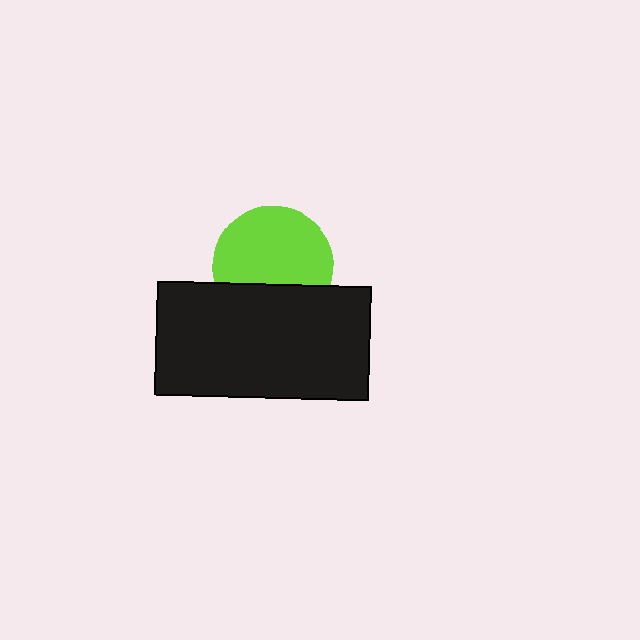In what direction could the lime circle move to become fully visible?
The lime circle could move up. That would shift it out from behind the black rectangle entirely.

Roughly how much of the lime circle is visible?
Most of it is visible (roughly 69%).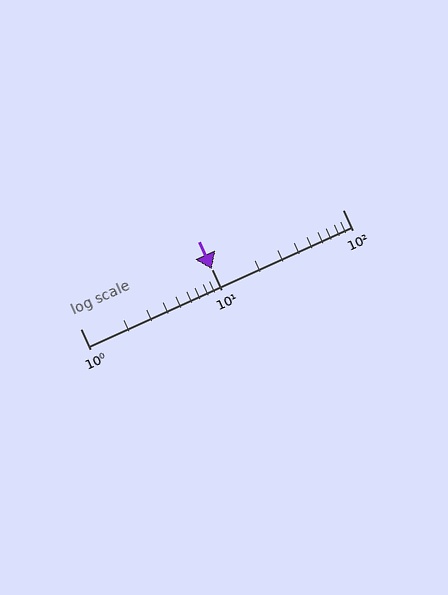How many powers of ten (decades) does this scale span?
The scale spans 2 decades, from 1 to 100.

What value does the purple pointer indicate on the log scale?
The pointer indicates approximately 10.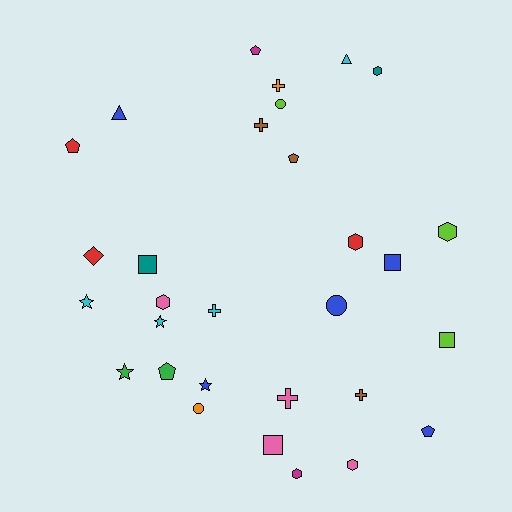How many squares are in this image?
There are 4 squares.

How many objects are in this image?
There are 30 objects.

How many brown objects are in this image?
There are 3 brown objects.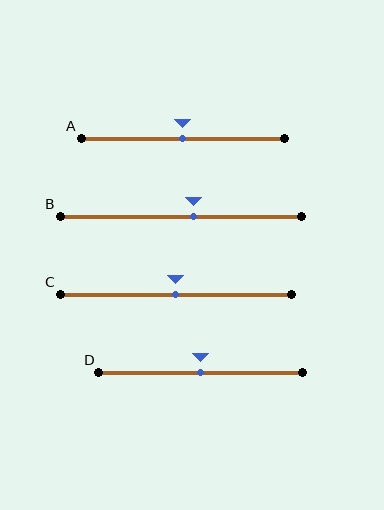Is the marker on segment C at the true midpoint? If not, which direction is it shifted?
Yes, the marker on segment C is at the true midpoint.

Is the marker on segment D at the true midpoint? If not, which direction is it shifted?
Yes, the marker on segment D is at the true midpoint.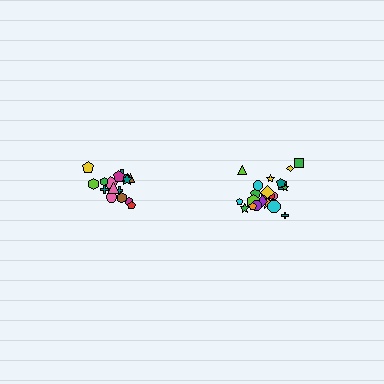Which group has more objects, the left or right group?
The right group.